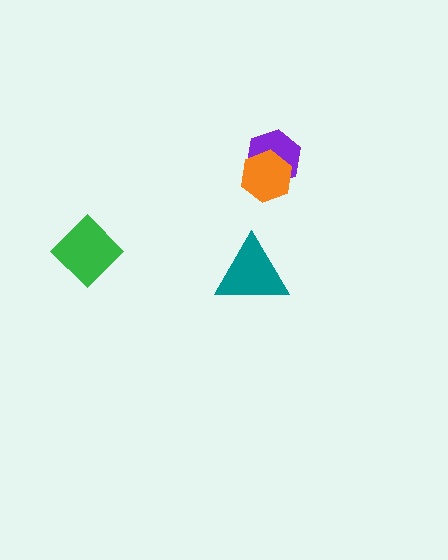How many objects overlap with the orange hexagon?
1 object overlaps with the orange hexagon.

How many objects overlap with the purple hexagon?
1 object overlaps with the purple hexagon.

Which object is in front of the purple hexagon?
The orange hexagon is in front of the purple hexagon.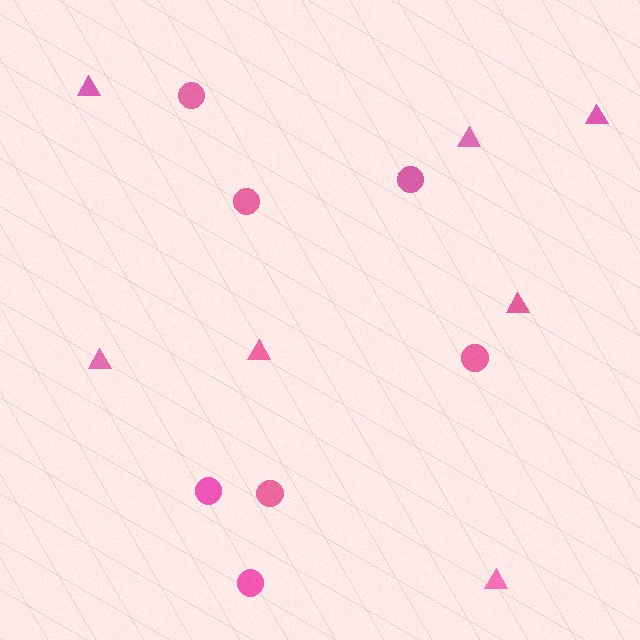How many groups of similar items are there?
There are 2 groups: one group of triangles (7) and one group of circles (7).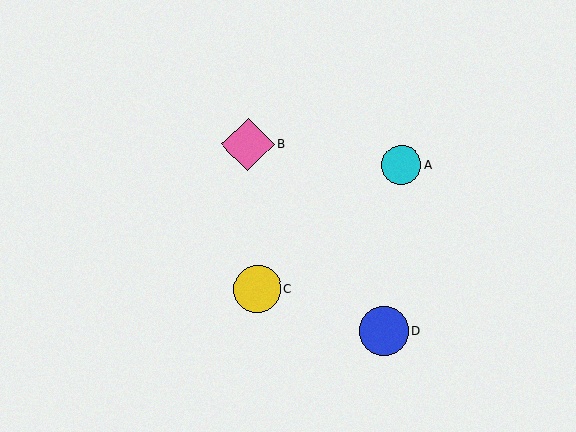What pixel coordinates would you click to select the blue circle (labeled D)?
Click at (384, 331) to select the blue circle D.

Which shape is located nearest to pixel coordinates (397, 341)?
The blue circle (labeled D) at (384, 331) is nearest to that location.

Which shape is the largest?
The pink diamond (labeled B) is the largest.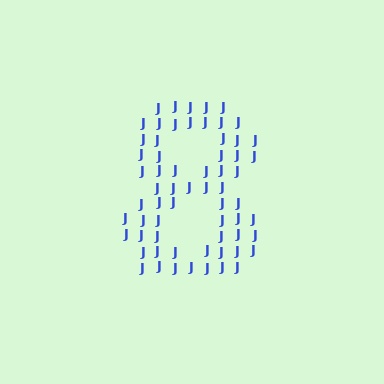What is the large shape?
The large shape is the digit 8.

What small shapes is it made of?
It is made of small letter J's.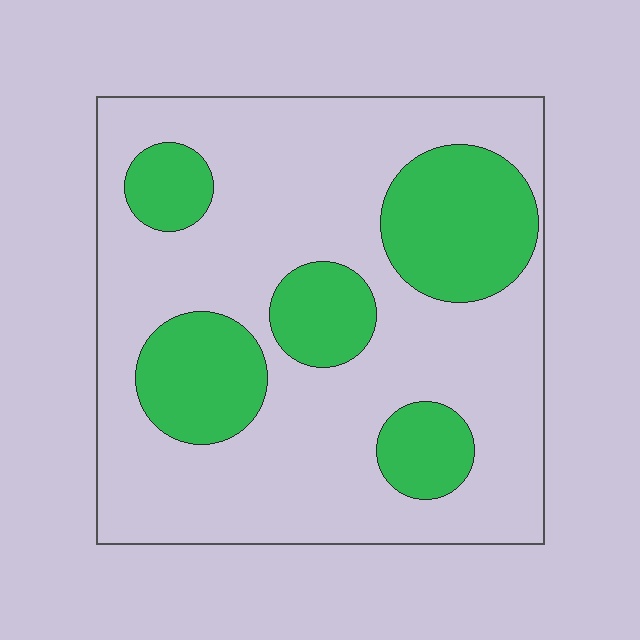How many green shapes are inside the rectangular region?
5.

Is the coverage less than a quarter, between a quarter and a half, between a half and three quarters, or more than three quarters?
Between a quarter and a half.